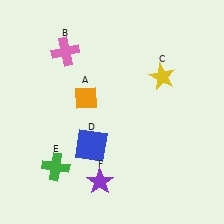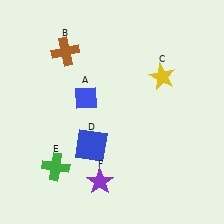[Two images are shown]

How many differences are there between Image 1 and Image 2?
There are 2 differences between the two images.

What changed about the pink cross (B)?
In Image 1, B is pink. In Image 2, it changed to brown.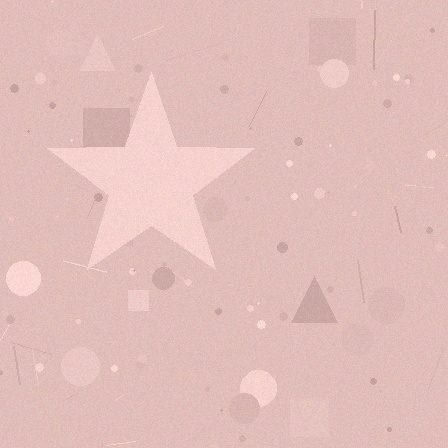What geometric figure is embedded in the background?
A star is embedded in the background.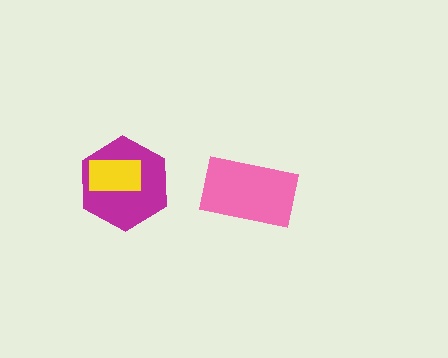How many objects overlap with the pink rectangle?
0 objects overlap with the pink rectangle.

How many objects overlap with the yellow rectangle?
1 object overlaps with the yellow rectangle.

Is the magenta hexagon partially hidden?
Yes, it is partially covered by another shape.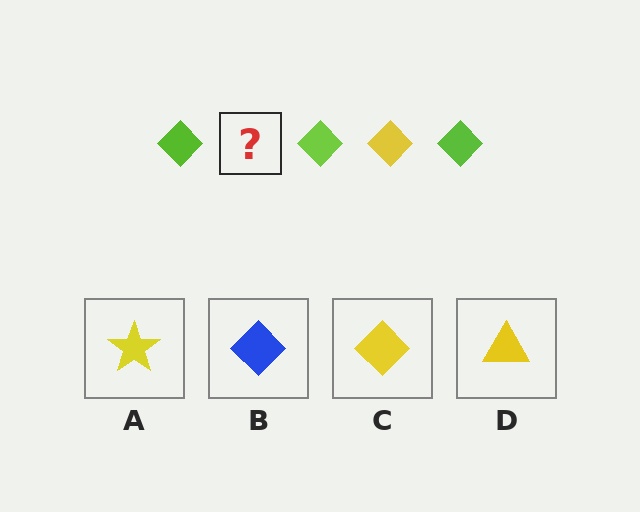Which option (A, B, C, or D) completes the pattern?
C.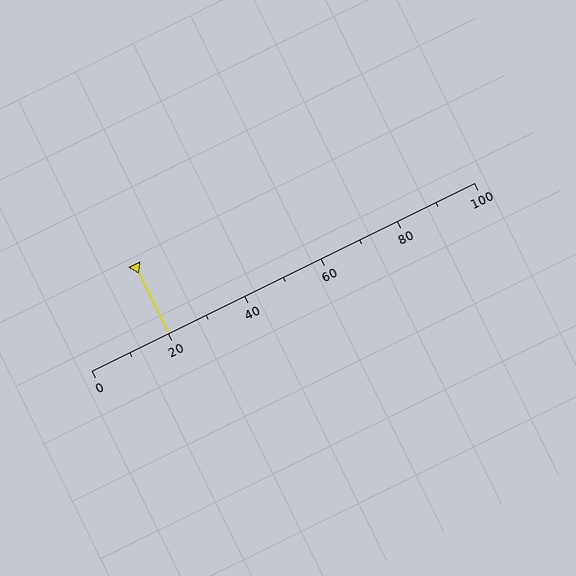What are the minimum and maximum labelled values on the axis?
The axis runs from 0 to 100.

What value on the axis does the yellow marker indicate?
The marker indicates approximately 20.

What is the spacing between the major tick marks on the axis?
The major ticks are spaced 20 apart.